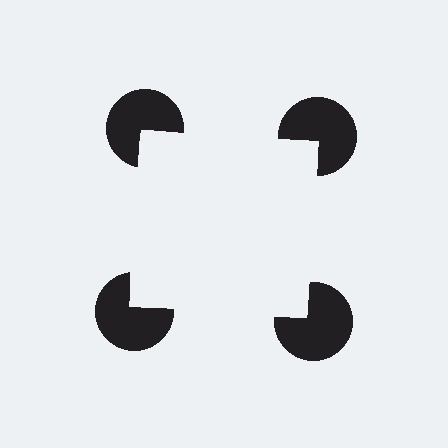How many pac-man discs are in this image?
There are 4 — one at each vertex of the illusory square.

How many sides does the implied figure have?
4 sides.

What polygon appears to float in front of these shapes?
An illusory square — its edges are inferred from the aligned wedge cuts in the pac-man discs, not physically drawn.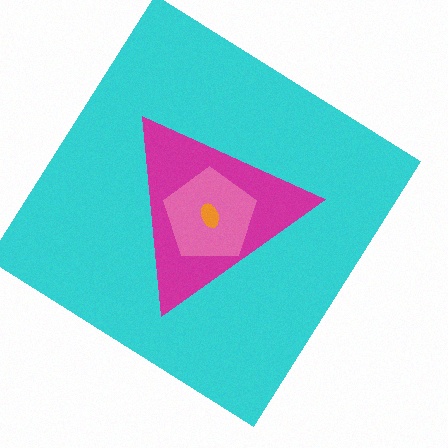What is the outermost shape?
The cyan diamond.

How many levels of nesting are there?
4.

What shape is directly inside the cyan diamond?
The magenta triangle.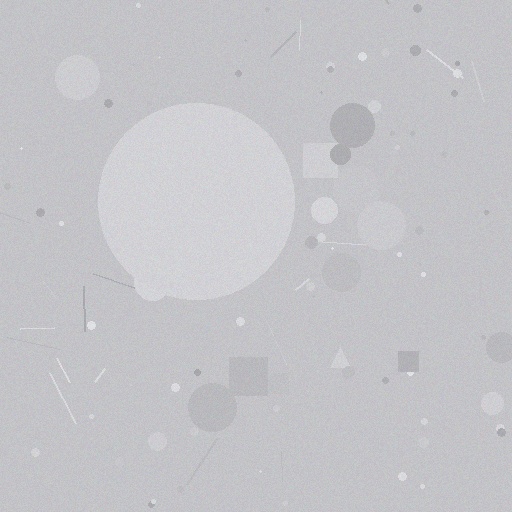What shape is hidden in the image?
A circle is hidden in the image.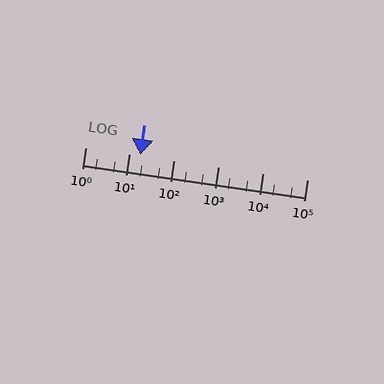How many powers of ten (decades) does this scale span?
The scale spans 5 decades, from 1 to 100000.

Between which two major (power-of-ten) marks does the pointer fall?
The pointer is between 10 and 100.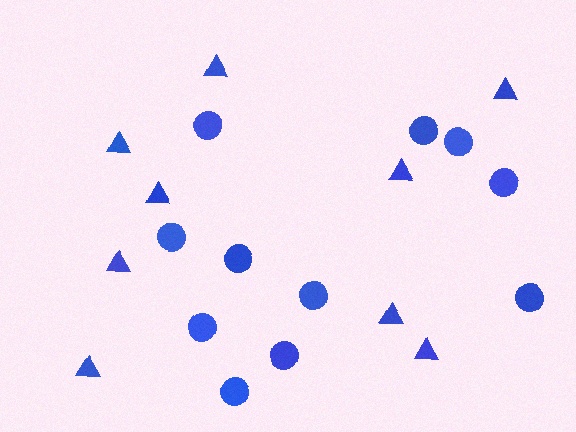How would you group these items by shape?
There are 2 groups: one group of circles (11) and one group of triangles (9).